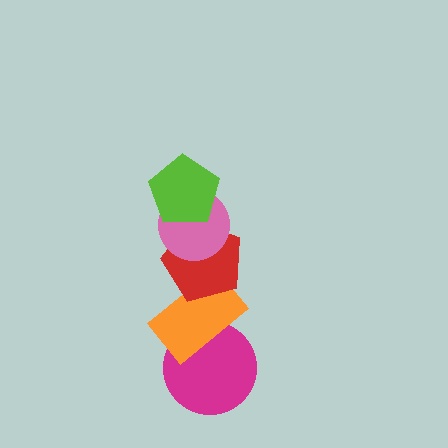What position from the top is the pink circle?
The pink circle is 2nd from the top.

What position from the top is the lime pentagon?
The lime pentagon is 1st from the top.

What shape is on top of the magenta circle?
The orange rectangle is on top of the magenta circle.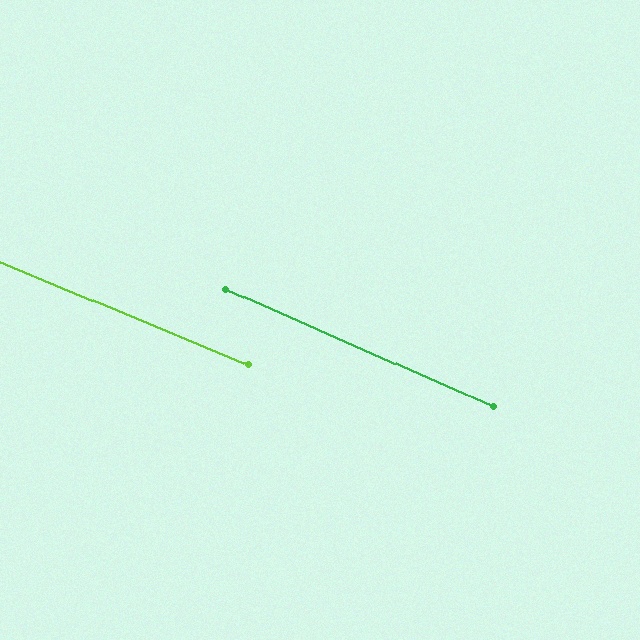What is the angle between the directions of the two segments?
Approximately 1 degree.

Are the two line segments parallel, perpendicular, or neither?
Parallel — their directions differ by only 1.4°.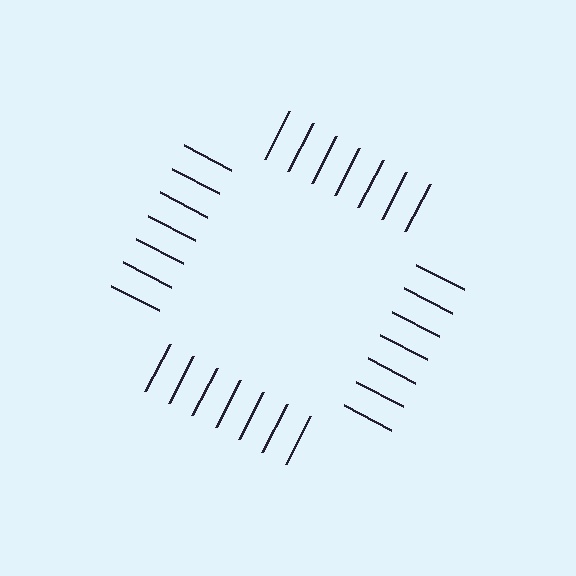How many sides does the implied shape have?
4 sides — the line-ends trace a square.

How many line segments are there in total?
28 — 7 along each of the 4 edges.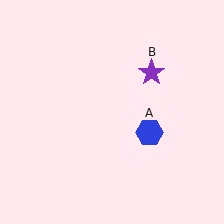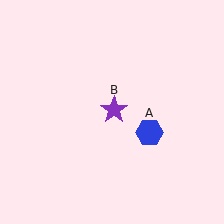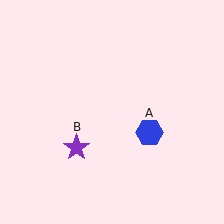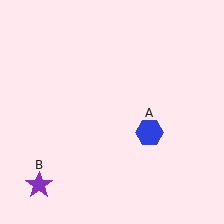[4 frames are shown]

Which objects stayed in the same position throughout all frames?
Blue hexagon (object A) remained stationary.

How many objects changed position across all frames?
1 object changed position: purple star (object B).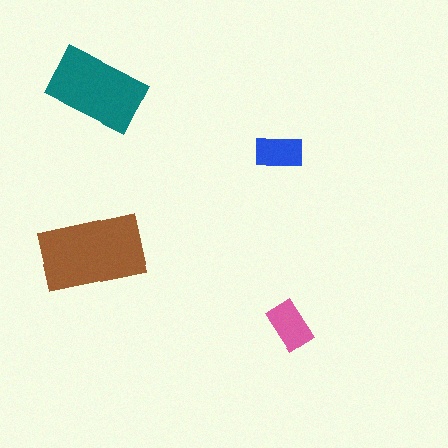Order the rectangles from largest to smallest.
the brown one, the teal one, the pink one, the blue one.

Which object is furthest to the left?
The brown rectangle is leftmost.